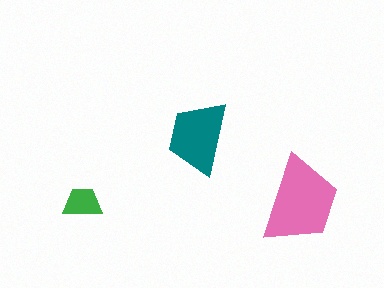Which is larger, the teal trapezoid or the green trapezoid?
The teal one.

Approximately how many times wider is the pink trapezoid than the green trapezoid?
About 2 times wider.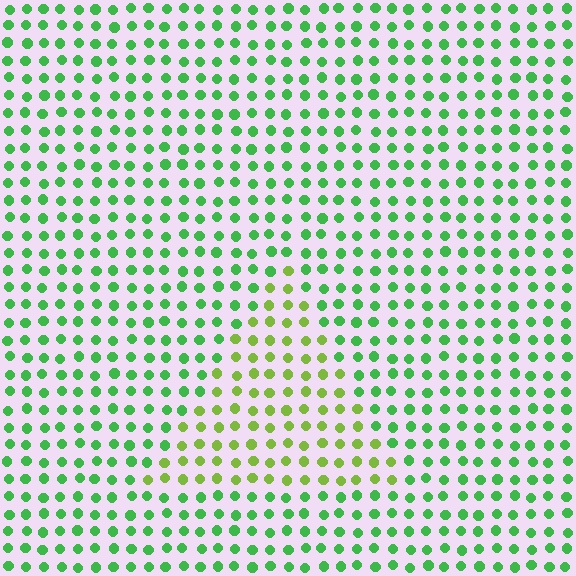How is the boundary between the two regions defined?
The boundary is defined purely by a slight shift in hue (about 37 degrees). Spacing, size, and orientation are identical on both sides.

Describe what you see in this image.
The image is filled with small green elements in a uniform arrangement. A triangle-shaped region is visible where the elements are tinted to a slightly different hue, forming a subtle color boundary.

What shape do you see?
I see a triangle.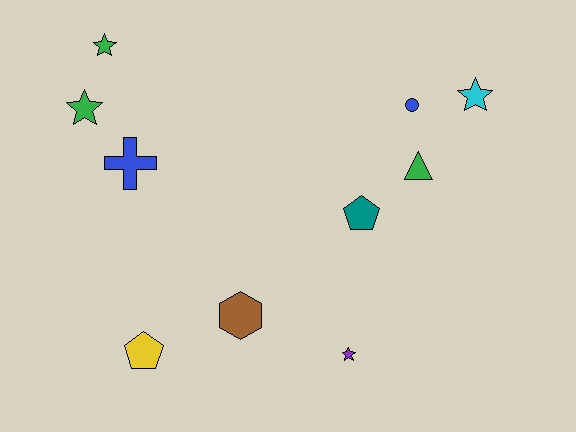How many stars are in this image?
There are 4 stars.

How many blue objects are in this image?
There are 2 blue objects.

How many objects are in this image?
There are 10 objects.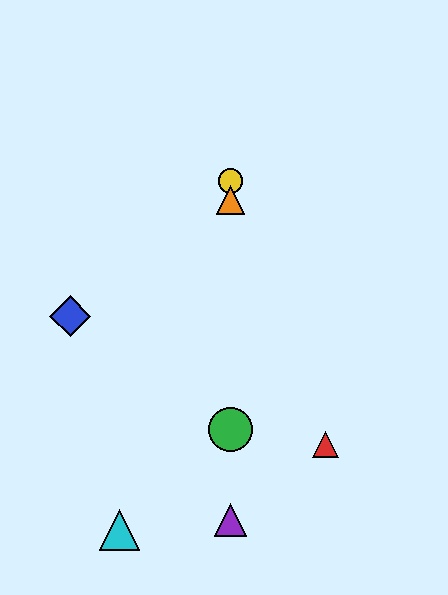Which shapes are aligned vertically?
The green circle, the yellow circle, the purple triangle, the orange triangle are aligned vertically.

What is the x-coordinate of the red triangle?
The red triangle is at x≈325.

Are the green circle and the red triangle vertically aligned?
No, the green circle is at x≈230 and the red triangle is at x≈325.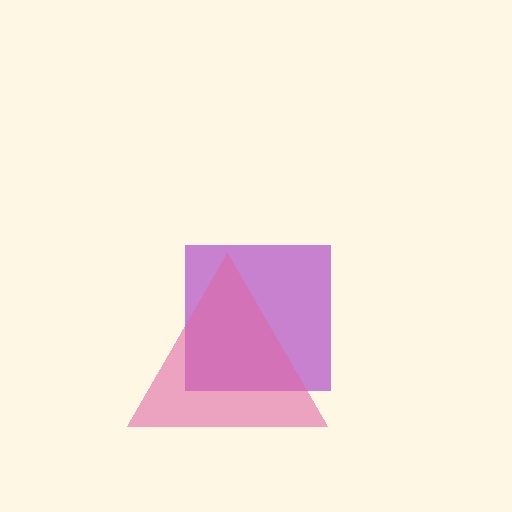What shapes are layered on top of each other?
The layered shapes are: a purple square, a pink triangle.